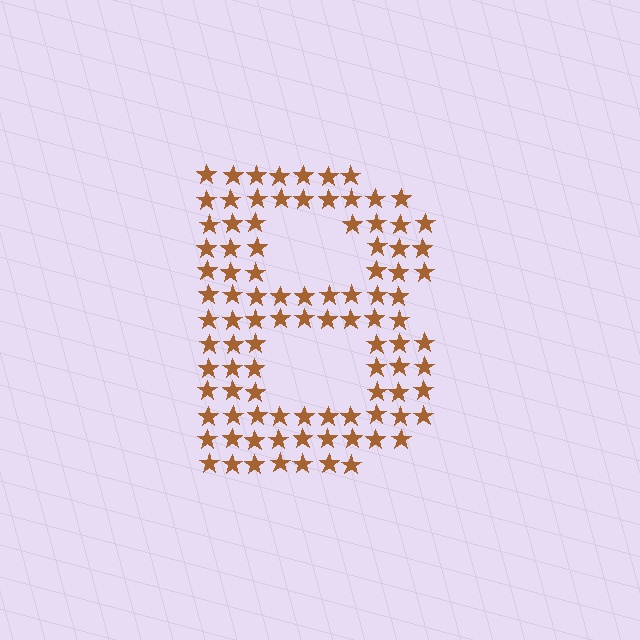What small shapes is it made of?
It is made of small stars.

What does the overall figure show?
The overall figure shows the letter B.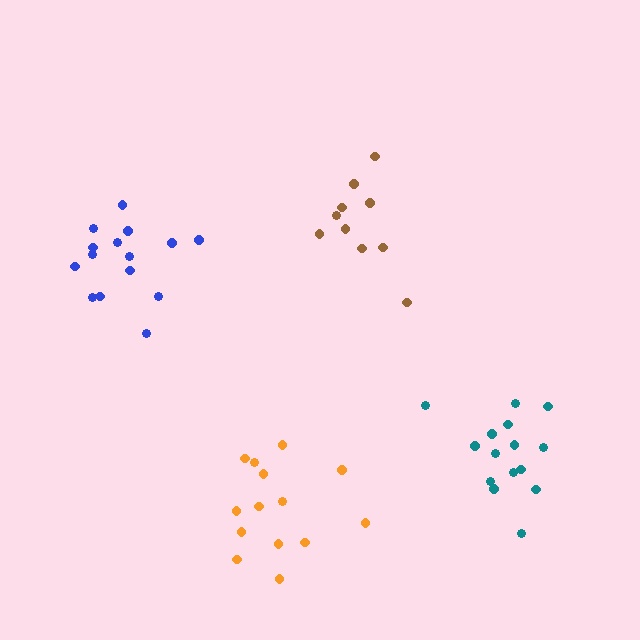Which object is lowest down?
The orange cluster is bottommost.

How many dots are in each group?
Group 1: 14 dots, Group 2: 15 dots, Group 3: 15 dots, Group 4: 10 dots (54 total).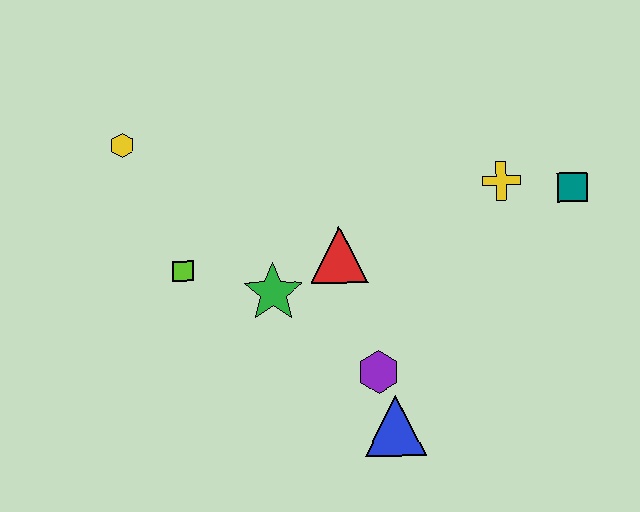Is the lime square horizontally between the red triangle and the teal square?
No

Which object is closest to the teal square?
The yellow cross is closest to the teal square.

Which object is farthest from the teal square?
The yellow hexagon is farthest from the teal square.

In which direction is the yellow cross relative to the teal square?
The yellow cross is to the left of the teal square.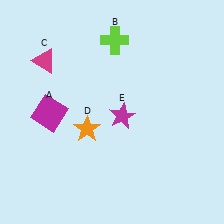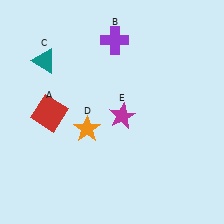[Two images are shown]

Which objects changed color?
A changed from magenta to red. B changed from lime to purple. C changed from magenta to teal.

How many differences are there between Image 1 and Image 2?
There are 3 differences between the two images.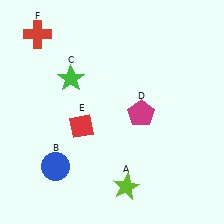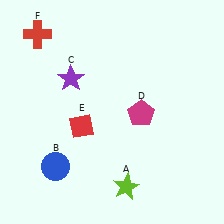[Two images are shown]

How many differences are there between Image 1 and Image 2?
There is 1 difference between the two images.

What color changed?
The star (C) changed from green in Image 1 to purple in Image 2.